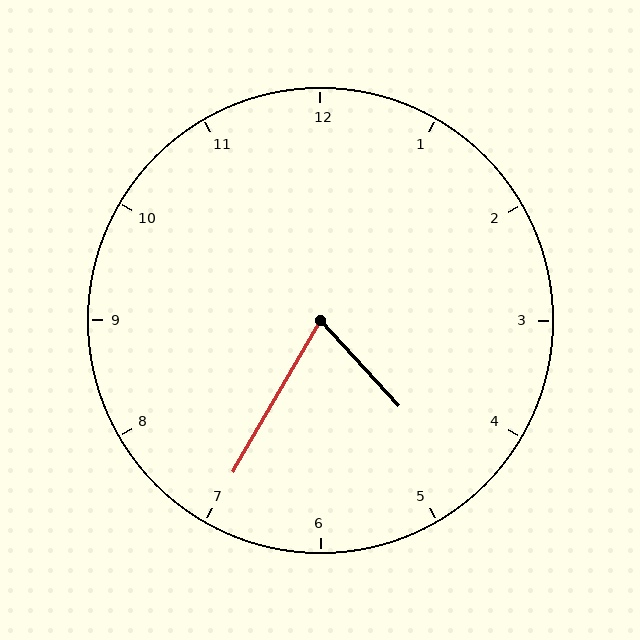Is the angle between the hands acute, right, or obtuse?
It is acute.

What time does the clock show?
4:35.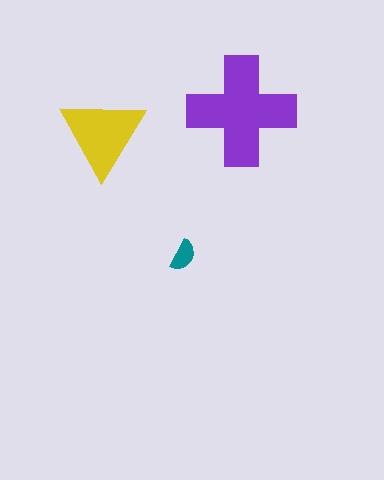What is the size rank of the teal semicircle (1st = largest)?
3rd.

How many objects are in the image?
There are 3 objects in the image.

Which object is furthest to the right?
The purple cross is rightmost.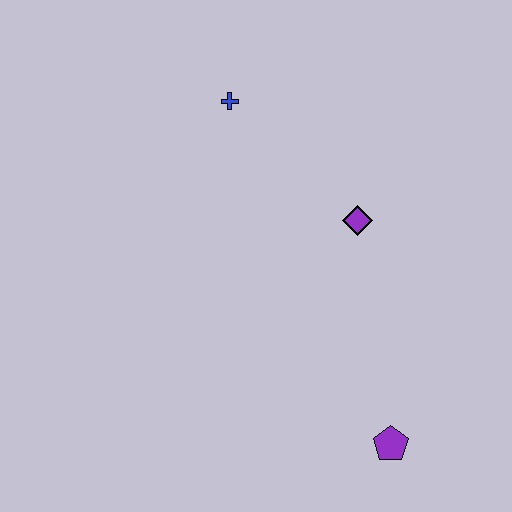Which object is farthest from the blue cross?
The purple pentagon is farthest from the blue cross.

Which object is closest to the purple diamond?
The blue cross is closest to the purple diamond.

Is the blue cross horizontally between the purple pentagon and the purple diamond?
No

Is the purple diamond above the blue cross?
No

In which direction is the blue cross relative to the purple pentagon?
The blue cross is above the purple pentagon.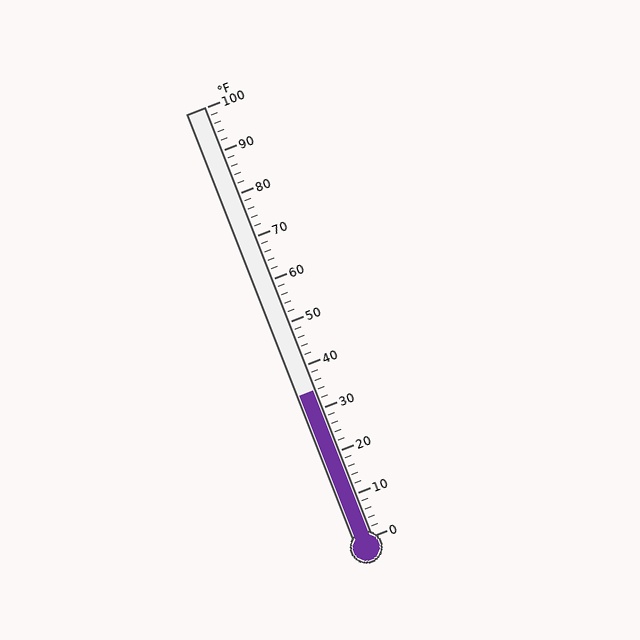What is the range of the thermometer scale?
The thermometer scale ranges from 0°F to 100°F.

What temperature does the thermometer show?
The thermometer shows approximately 34°F.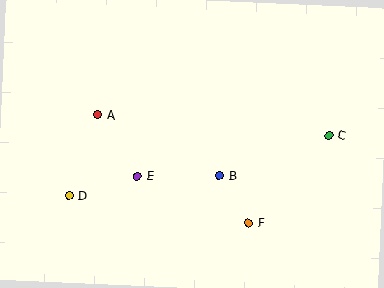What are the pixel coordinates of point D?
Point D is at (69, 195).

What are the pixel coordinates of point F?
Point F is at (248, 223).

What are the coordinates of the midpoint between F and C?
The midpoint between F and C is at (289, 179).